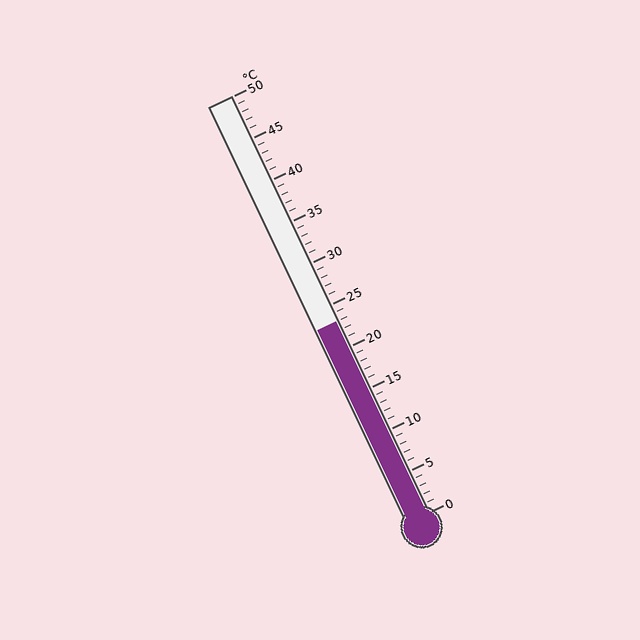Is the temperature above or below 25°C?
The temperature is below 25°C.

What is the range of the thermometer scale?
The thermometer scale ranges from 0°C to 50°C.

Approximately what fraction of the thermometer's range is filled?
The thermometer is filled to approximately 45% of its range.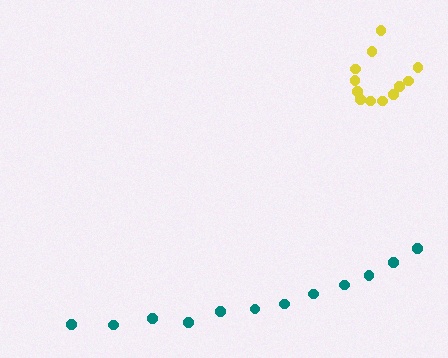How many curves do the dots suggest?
There are 2 distinct paths.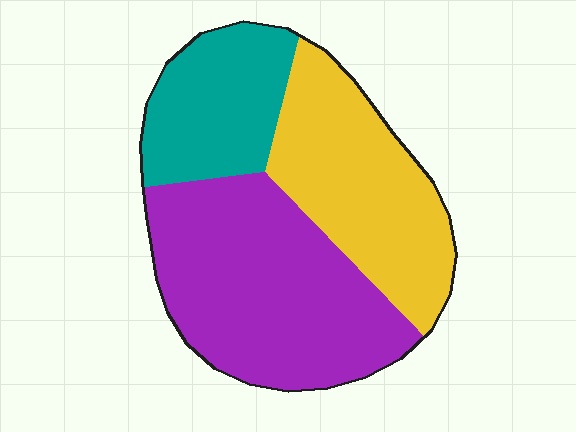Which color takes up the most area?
Purple, at roughly 45%.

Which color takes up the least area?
Teal, at roughly 20%.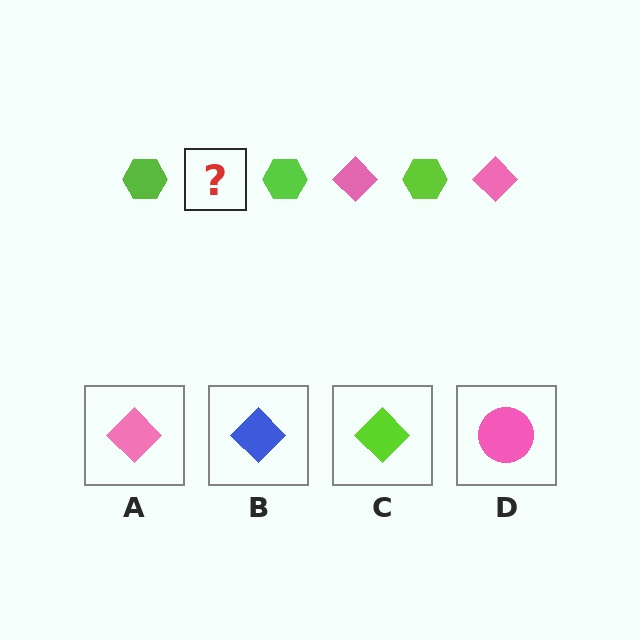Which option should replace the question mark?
Option A.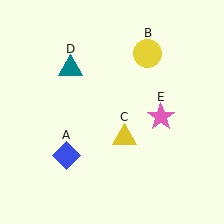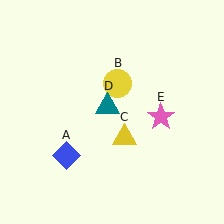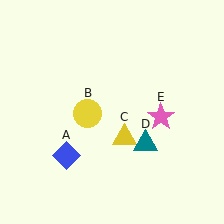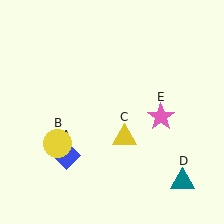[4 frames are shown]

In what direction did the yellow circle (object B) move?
The yellow circle (object B) moved down and to the left.